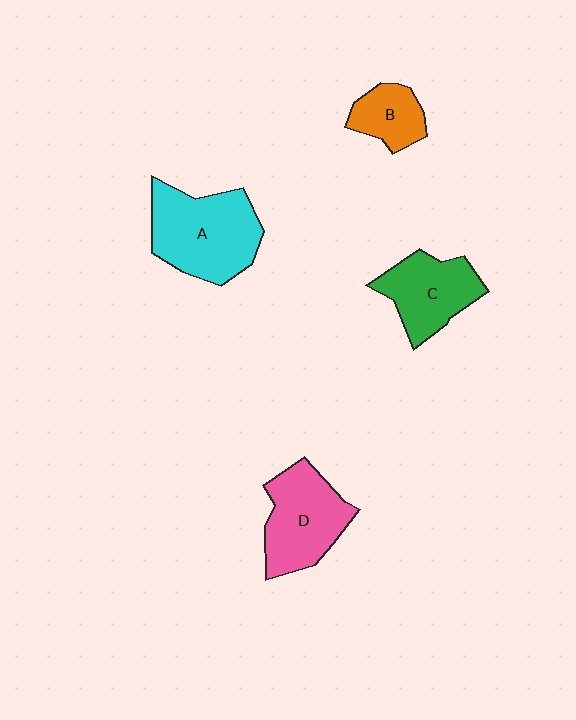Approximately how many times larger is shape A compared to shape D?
Approximately 1.2 times.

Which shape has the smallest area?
Shape B (orange).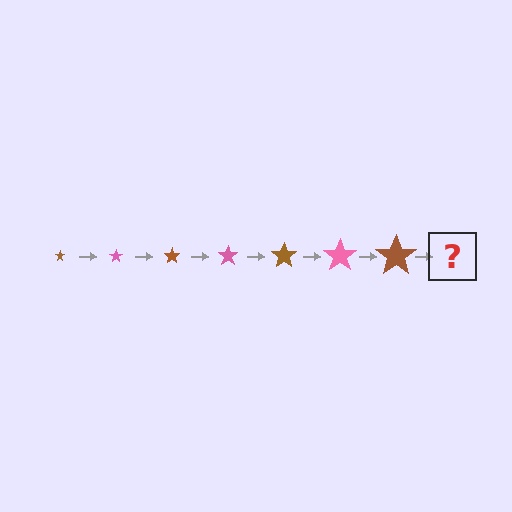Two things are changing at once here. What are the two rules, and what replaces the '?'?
The two rules are that the star grows larger each step and the color cycles through brown and pink. The '?' should be a pink star, larger than the previous one.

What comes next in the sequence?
The next element should be a pink star, larger than the previous one.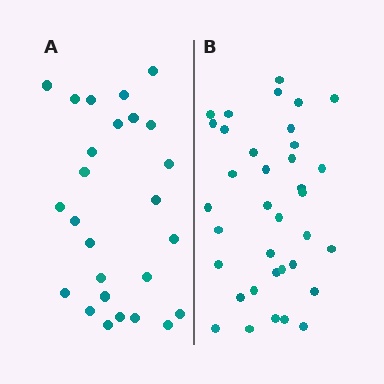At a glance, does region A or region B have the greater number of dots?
Region B (the right region) has more dots.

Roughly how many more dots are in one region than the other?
Region B has roughly 10 or so more dots than region A.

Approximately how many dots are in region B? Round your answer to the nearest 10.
About 40 dots. (The exact count is 36, which rounds to 40.)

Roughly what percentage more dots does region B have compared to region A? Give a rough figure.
About 40% more.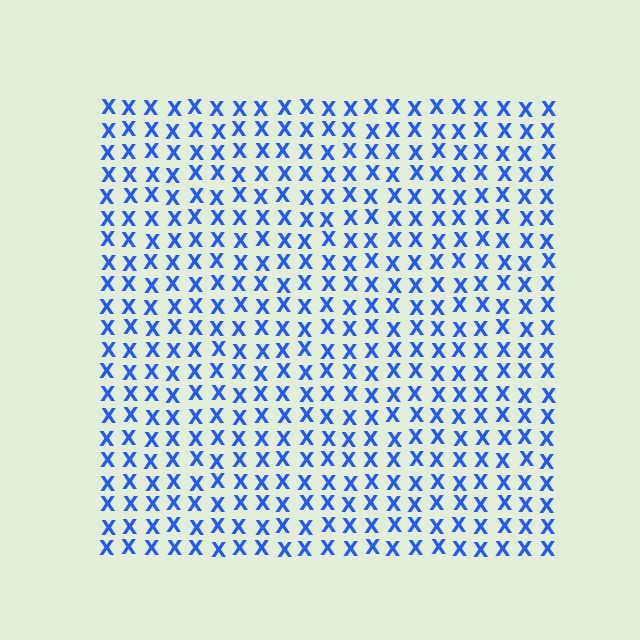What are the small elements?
The small elements are letter X's.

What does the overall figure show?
The overall figure shows a square.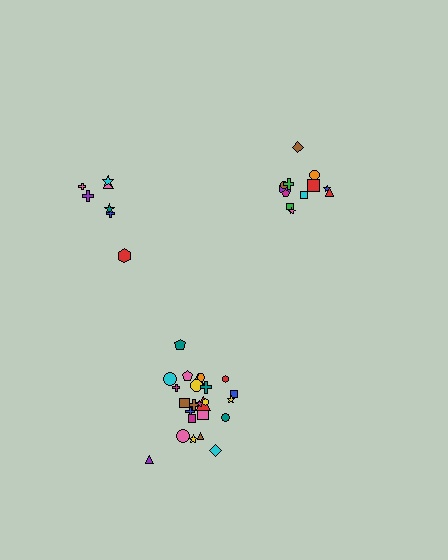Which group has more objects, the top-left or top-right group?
The top-right group.